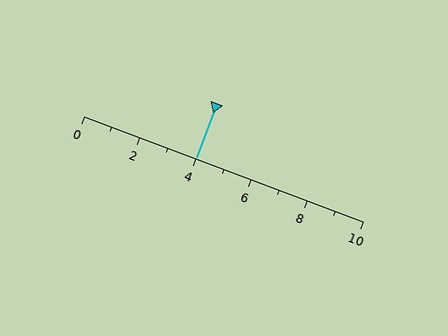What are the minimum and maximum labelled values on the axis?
The axis runs from 0 to 10.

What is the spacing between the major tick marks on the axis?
The major ticks are spaced 2 apart.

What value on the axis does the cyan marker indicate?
The marker indicates approximately 4.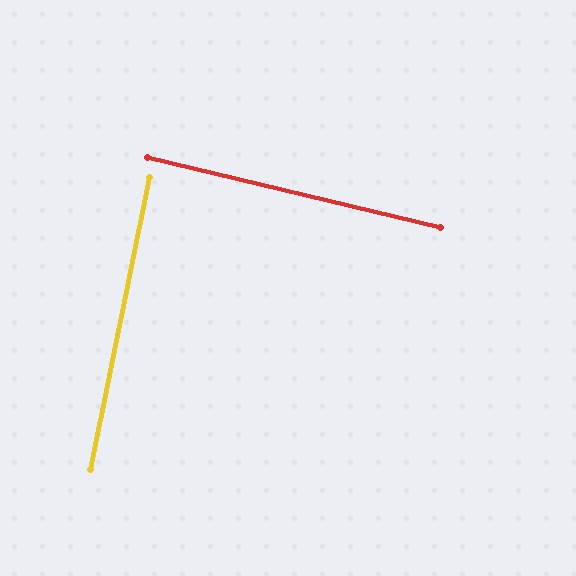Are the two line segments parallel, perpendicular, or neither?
Perpendicular — they meet at approximately 88°.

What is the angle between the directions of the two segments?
Approximately 88 degrees.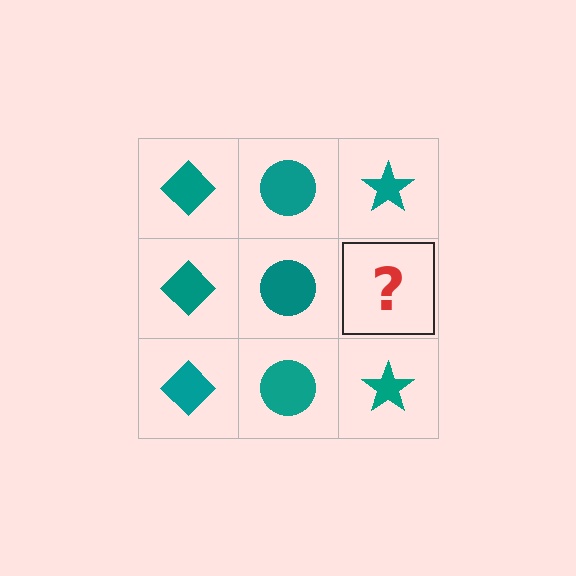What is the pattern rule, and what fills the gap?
The rule is that each column has a consistent shape. The gap should be filled with a teal star.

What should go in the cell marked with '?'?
The missing cell should contain a teal star.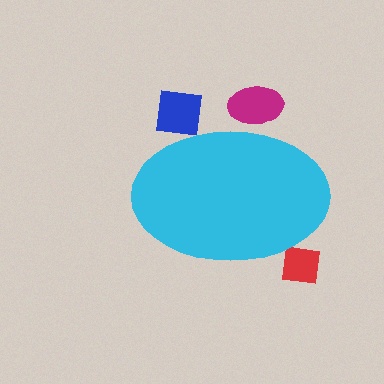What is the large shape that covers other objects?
A cyan ellipse.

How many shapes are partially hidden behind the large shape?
3 shapes are partially hidden.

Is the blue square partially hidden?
Yes, the blue square is partially hidden behind the cyan ellipse.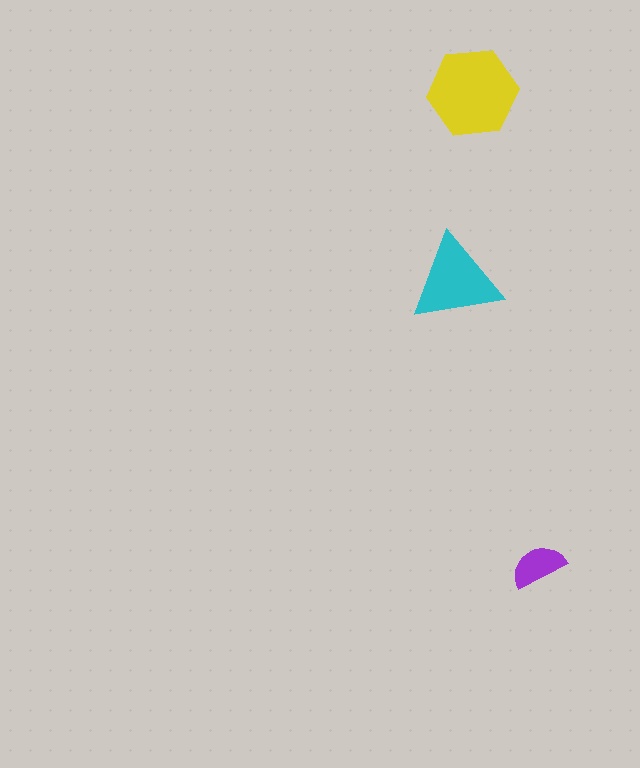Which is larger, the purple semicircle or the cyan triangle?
The cyan triangle.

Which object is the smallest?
The purple semicircle.